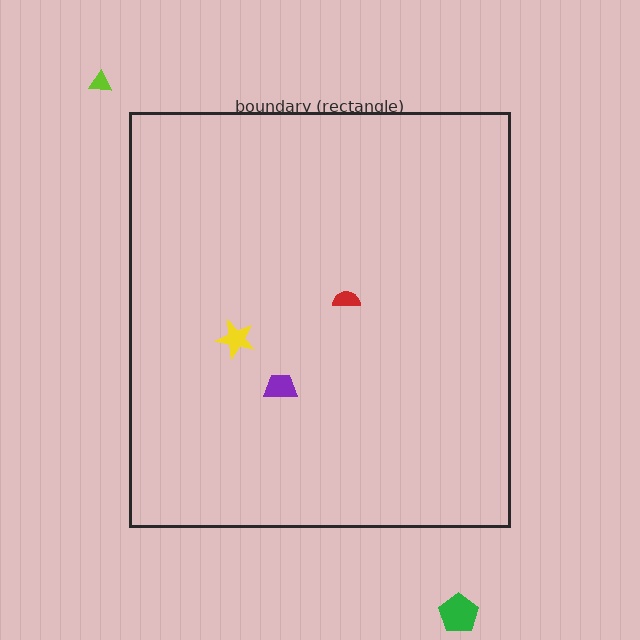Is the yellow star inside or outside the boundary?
Inside.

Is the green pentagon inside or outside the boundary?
Outside.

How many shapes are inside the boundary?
3 inside, 2 outside.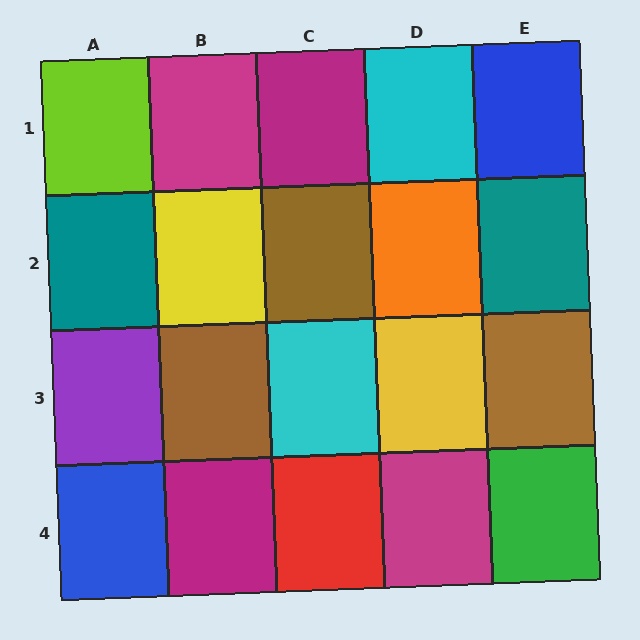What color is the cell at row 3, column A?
Purple.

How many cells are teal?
2 cells are teal.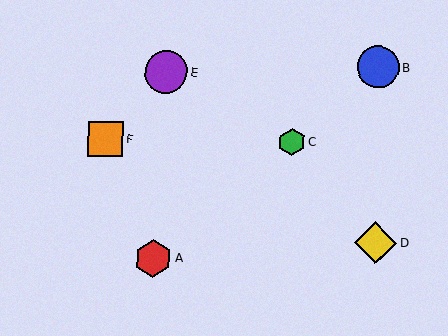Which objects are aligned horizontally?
Objects C, F are aligned horizontally.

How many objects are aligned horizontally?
2 objects (C, F) are aligned horizontally.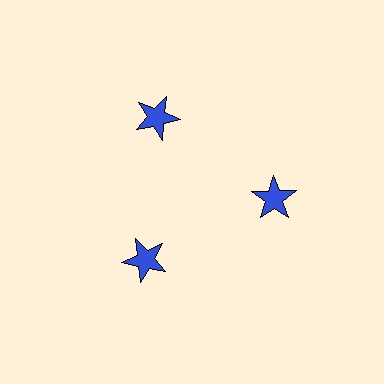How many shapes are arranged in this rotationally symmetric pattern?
There are 3 shapes, arranged in 3 groups of 1.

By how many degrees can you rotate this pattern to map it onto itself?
The pattern maps onto itself every 120 degrees of rotation.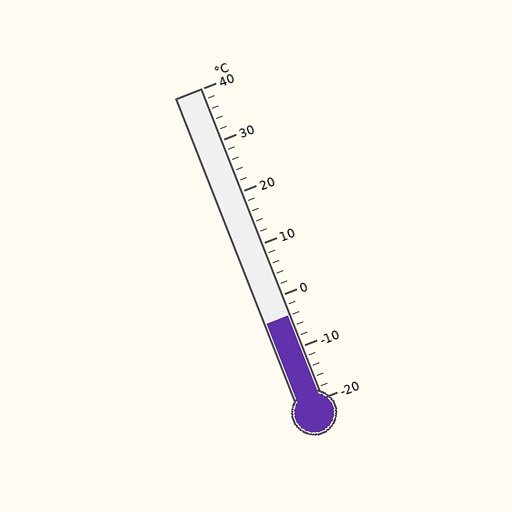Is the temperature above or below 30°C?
The temperature is below 30°C.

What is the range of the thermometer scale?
The thermometer scale ranges from -20°C to 40°C.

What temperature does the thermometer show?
The thermometer shows approximately -4°C.